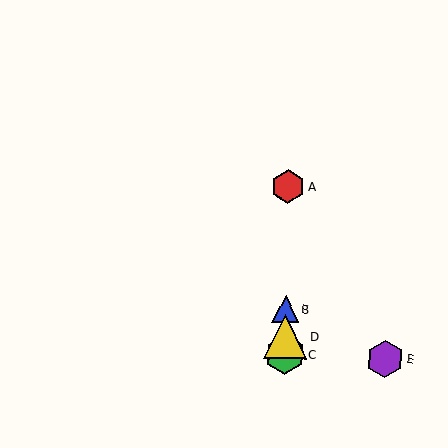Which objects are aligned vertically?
Objects A, B, C, D are aligned vertically.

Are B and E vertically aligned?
No, B is at x≈286 and E is at x≈385.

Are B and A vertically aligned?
Yes, both are at x≈286.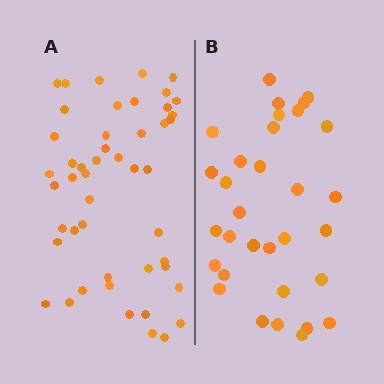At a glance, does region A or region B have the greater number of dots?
Region A (the left region) has more dots.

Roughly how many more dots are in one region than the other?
Region A has approximately 15 more dots than region B.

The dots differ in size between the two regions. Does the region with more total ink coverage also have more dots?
No. Region B has more total ink coverage because its dots are larger, but region A actually contains more individual dots. Total area can be misleading — the number of items is what matters here.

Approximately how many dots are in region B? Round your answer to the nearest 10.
About 30 dots. (The exact count is 32, which rounds to 30.)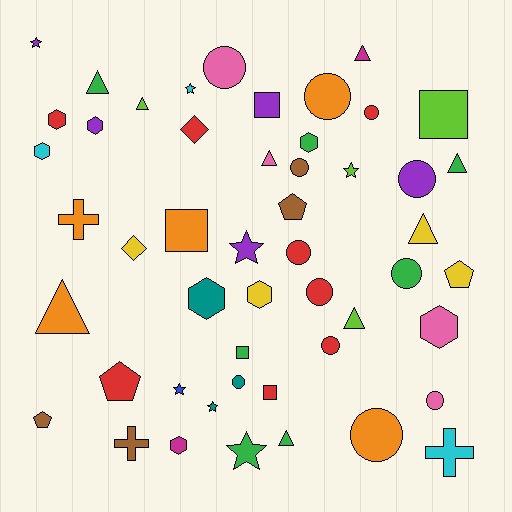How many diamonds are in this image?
There are 2 diamonds.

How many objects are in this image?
There are 50 objects.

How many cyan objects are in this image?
There are 3 cyan objects.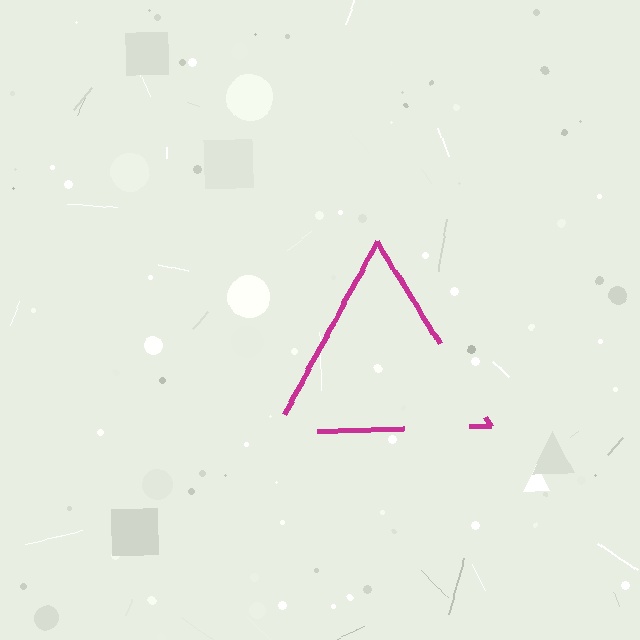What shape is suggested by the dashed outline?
The dashed outline suggests a triangle.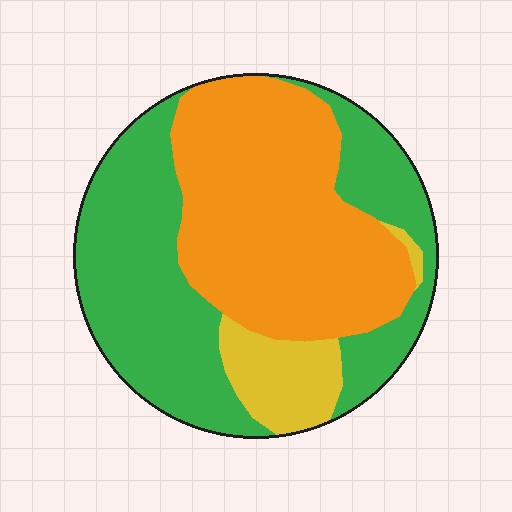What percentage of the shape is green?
Green takes up between a quarter and a half of the shape.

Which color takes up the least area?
Yellow, at roughly 10%.